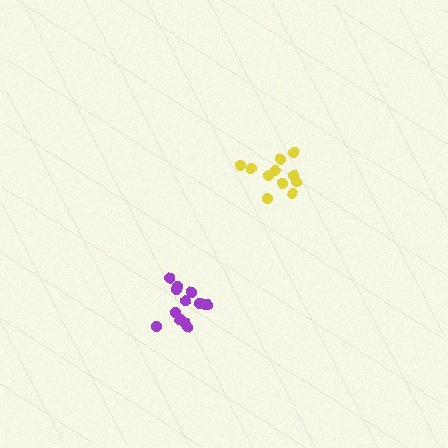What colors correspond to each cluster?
The clusters are colored: yellow, purple.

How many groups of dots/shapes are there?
There are 2 groups.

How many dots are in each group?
Group 1: 11 dots, Group 2: 13 dots (24 total).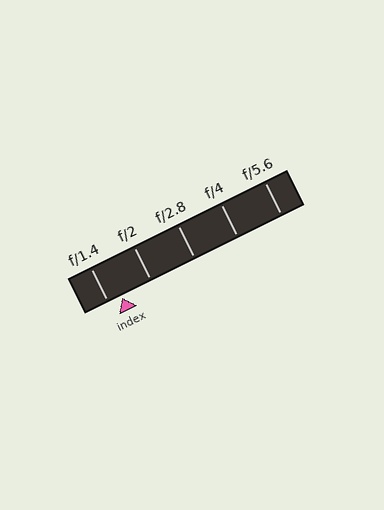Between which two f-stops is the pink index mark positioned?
The index mark is between f/1.4 and f/2.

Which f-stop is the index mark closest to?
The index mark is closest to f/1.4.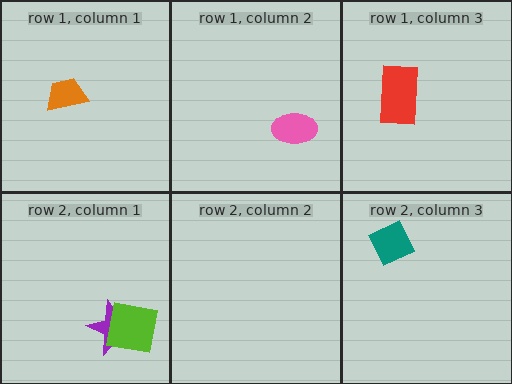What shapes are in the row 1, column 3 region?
The red rectangle.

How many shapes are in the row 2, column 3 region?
1.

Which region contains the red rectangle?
The row 1, column 3 region.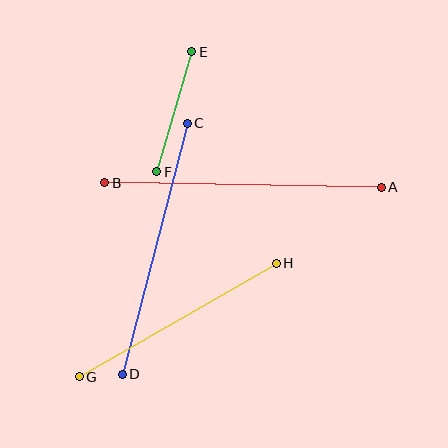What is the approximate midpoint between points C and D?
The midpoint is at approximately (155, 249) pixels.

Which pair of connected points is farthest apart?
Points A and B are farthest apart.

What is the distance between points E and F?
The distance is approximately 125 pixels.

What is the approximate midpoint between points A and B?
The midpoint is at approximately (243, 185) pixels.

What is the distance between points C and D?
The distance is approximately 260 pixels.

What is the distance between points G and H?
The distance is approximately 227 pixels.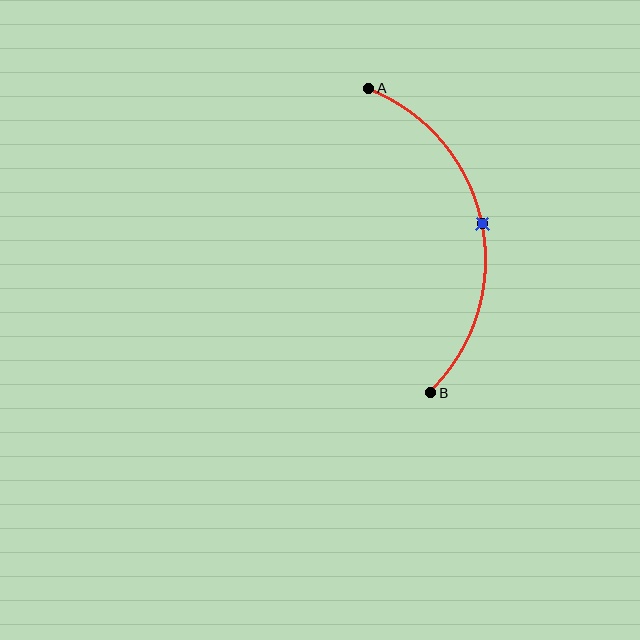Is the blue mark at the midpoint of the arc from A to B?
Yes. The blue mark lies on the arc at equal arc-length from both A and B — it is the arc midpoint.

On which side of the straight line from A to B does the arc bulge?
The arc bulges to the right of the straight line connecting A and B.